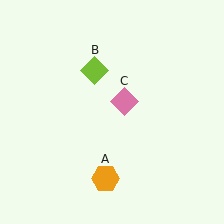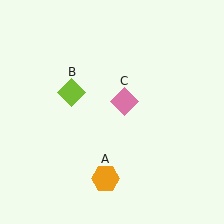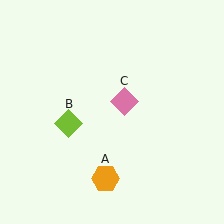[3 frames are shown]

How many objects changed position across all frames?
1 object changed position: lime diamond (object B).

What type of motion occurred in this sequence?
The lime diamond (object B) rotated counterclockwise around the center of the scene.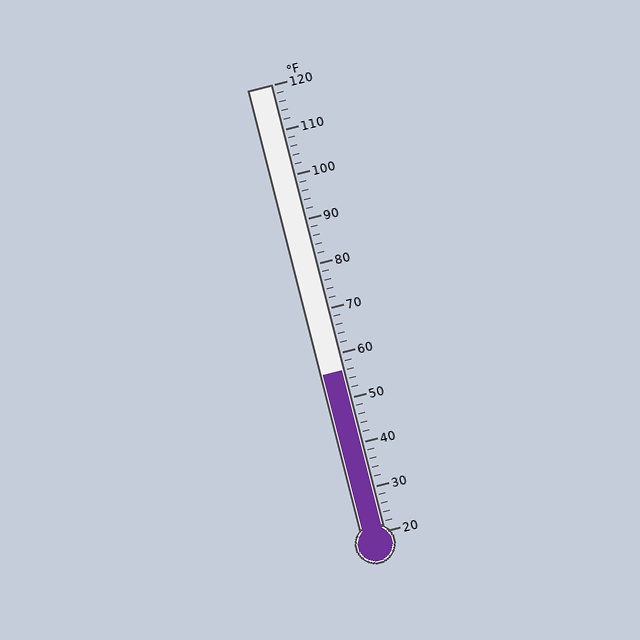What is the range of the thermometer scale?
The thermometer scale ranges from 20°F to 120°F.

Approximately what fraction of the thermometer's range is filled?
The thermometer is filled to approximately 35% of its range.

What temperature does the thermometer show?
The thermometer shows approximately 56°F.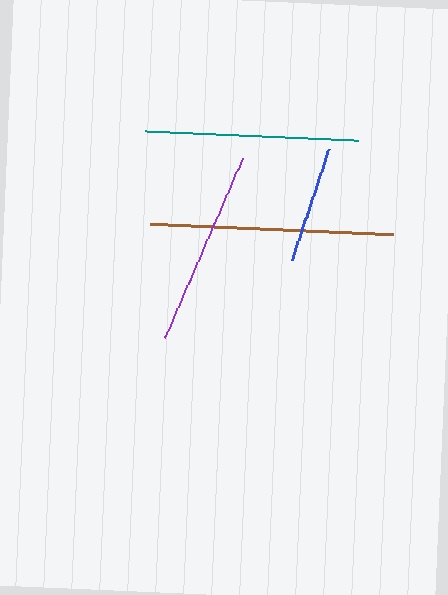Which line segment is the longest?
The brown line is the longest at approximately 243 pixels.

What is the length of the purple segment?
The purple segment is approximately 196 pixels long.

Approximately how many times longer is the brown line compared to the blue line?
The brown line is approximately 2.1 times the length of the blue line.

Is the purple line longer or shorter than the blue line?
The purple line is longer than the blue line.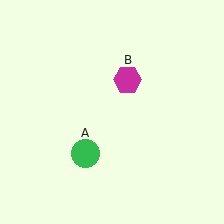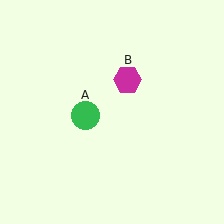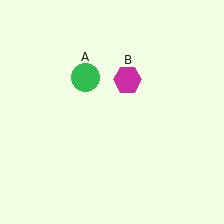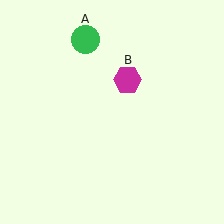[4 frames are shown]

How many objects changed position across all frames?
1 object changed position: green circle (object A).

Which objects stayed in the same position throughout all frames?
Magenta hexagon (object B) remained stationary.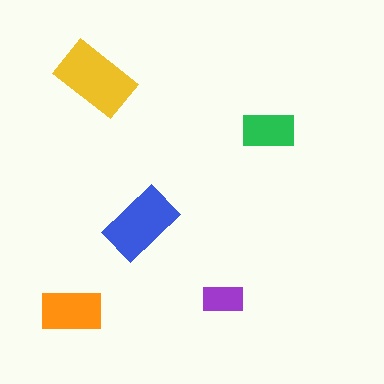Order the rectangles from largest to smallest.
the yellow one, the blue one, the orange one, the green one, the purple one.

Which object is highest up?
The yellow rectangle is topmost.